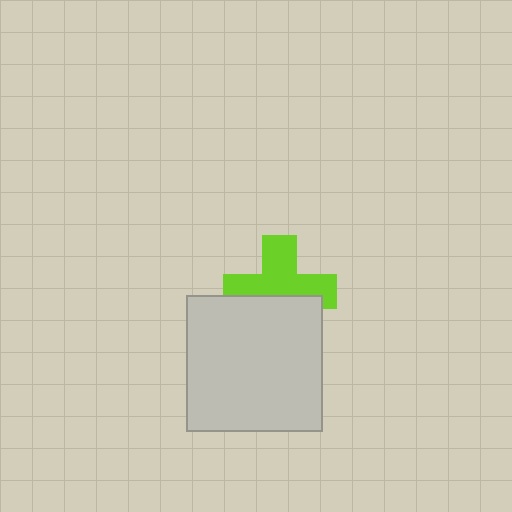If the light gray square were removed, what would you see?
You would see the complete lime cross.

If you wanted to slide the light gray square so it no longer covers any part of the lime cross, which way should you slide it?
Slide it down — that is the most direct way to separate the two shapes.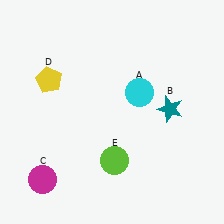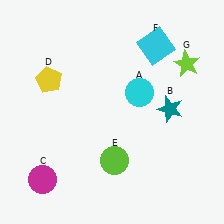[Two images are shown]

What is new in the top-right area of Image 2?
A lime star (G) was added in the top-right area of Image 2.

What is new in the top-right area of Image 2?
A cyan square (F) was added in the top-right area of Image 2.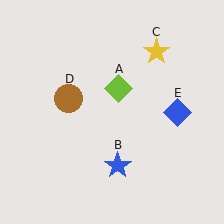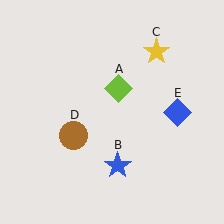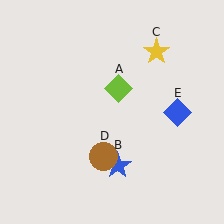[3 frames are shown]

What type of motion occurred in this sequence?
The brown circle (object D) rotated counterclockwise around the center of the scene.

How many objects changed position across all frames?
1 object changed position: brown circle (object D).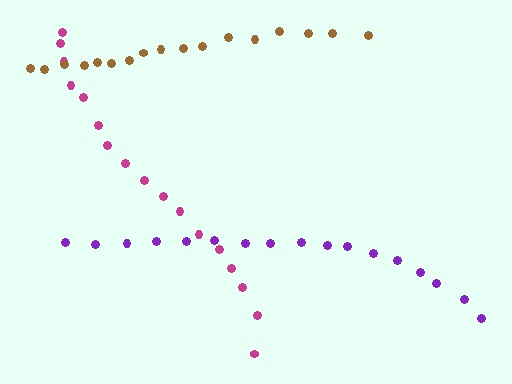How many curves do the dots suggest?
There are 3 distinct paths.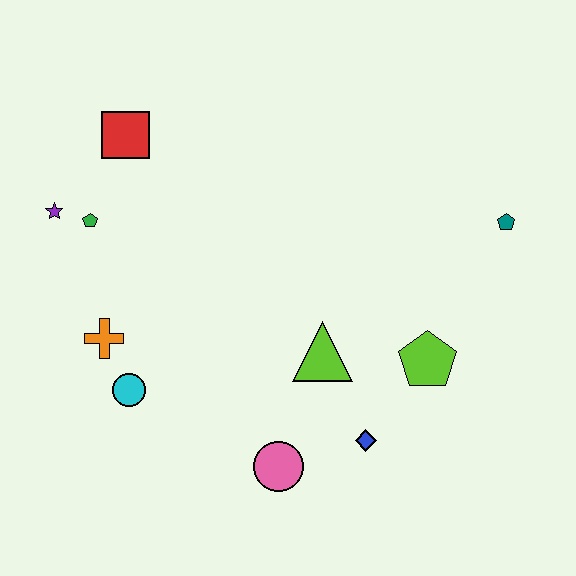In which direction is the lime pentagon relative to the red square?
The lime pentagon is to the right of the red square.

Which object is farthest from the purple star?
The teal pentagon is farthest from the purple star.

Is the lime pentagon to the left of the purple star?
No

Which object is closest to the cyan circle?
The orange cross is closest to the cyan circle.